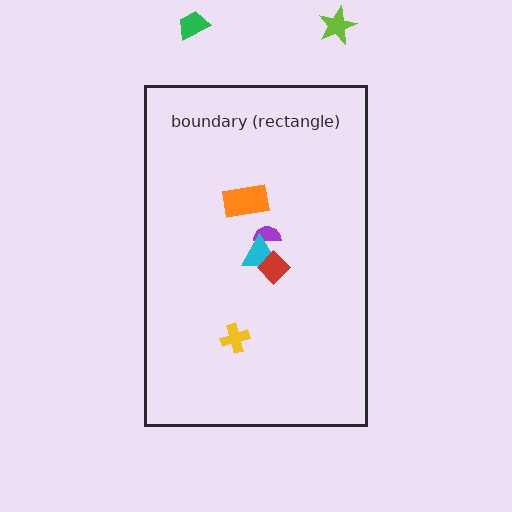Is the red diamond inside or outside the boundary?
Inside.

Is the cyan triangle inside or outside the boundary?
Inside.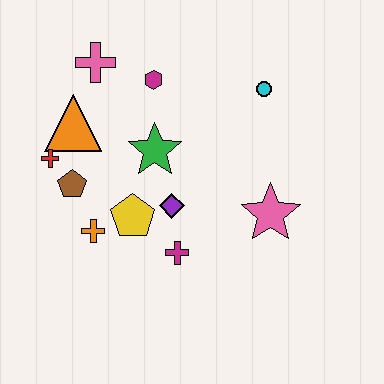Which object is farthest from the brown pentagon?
The cyan circle is farthest from the brown pentagon.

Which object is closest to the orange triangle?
The red cross is closest to the orange triangle.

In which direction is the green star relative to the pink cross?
The green star is below the pink cross.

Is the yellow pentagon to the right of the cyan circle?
No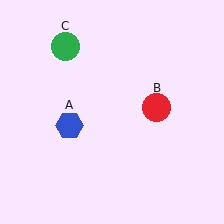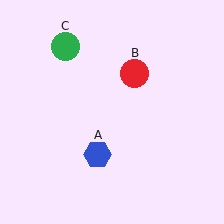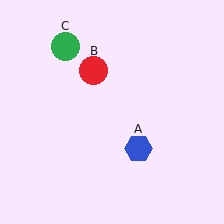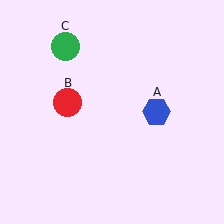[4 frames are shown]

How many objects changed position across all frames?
2 objects changed position: blue hexagon (object A), red circle (object B).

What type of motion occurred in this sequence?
The blue hexagon (object A), red circle (object B) rotated counterclockwise around the center of the scene.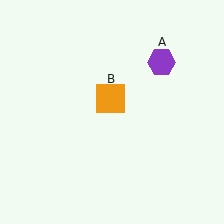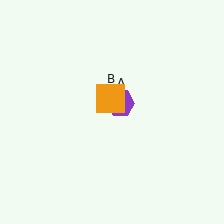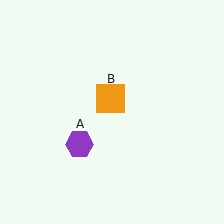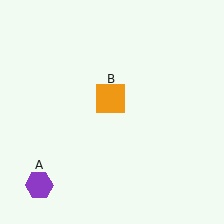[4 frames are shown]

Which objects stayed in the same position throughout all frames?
Orange square (object B) remained stationary.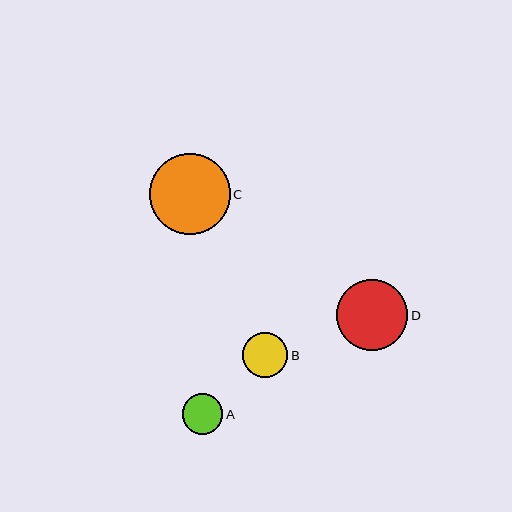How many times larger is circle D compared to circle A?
Circle D is approximately 1.7 times the size of circle A.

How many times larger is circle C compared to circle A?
Circle C is approximately 2.0 times the size of circle A.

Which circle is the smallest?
Circle A is the smallest with a size of approximately 41 pixels.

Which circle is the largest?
Circle C is the largest with a size of approximately 80 pixels.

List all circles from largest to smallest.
From largest to smallest: C, D, B, A.